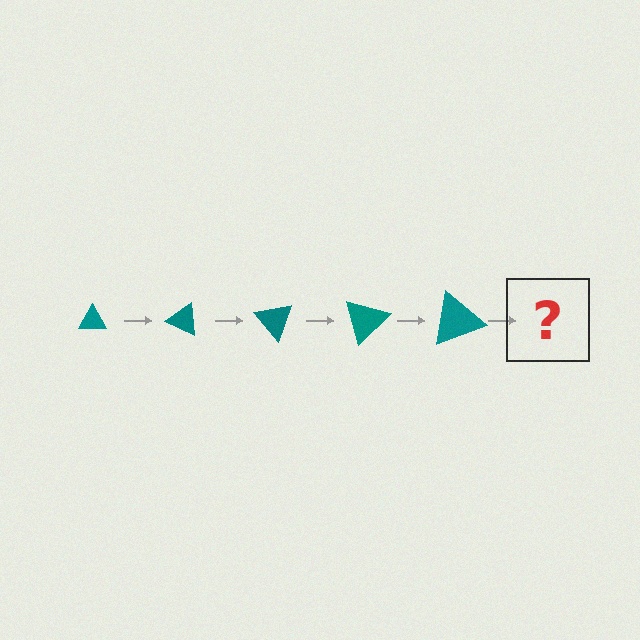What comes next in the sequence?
The next element should be a triangle, larger than the previous one and rotated 125 degrees from the start.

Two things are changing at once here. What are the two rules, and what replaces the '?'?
The two rules are that the triangle grows larger each step and it rotates 25 degrees each step. The '?' should be a triangle, larger than the previous one and rotated 125 degrees from the start.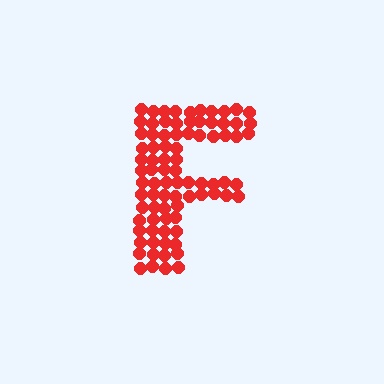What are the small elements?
The small elements are circles.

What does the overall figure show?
The overall figure shows the letter F.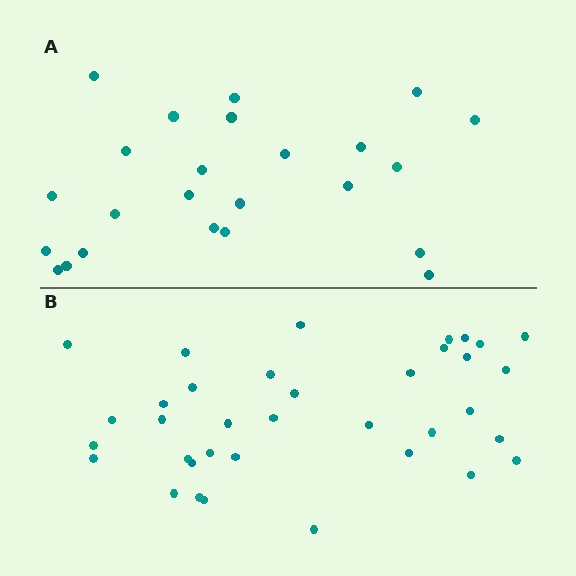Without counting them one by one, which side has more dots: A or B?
Region B (the bottom region) has more dots.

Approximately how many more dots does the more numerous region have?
Region B has roughly 12 or so more dots than region A.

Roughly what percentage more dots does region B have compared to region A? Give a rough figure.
About 50% more.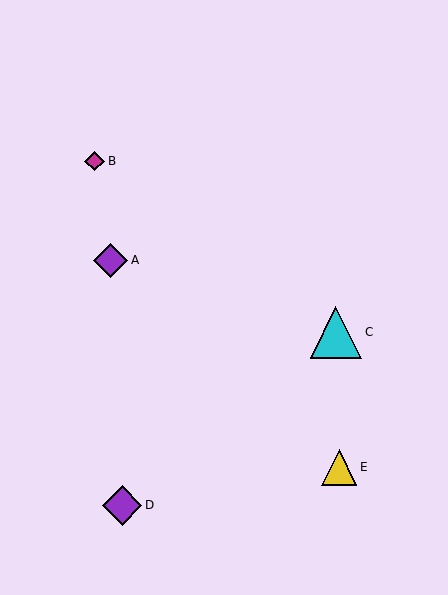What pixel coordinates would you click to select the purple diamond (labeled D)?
Click at (122, 505) to select the purple diamond D.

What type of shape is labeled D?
Shape D is a purple diamond.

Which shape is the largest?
The cyan triangle (labeled C) is the largest.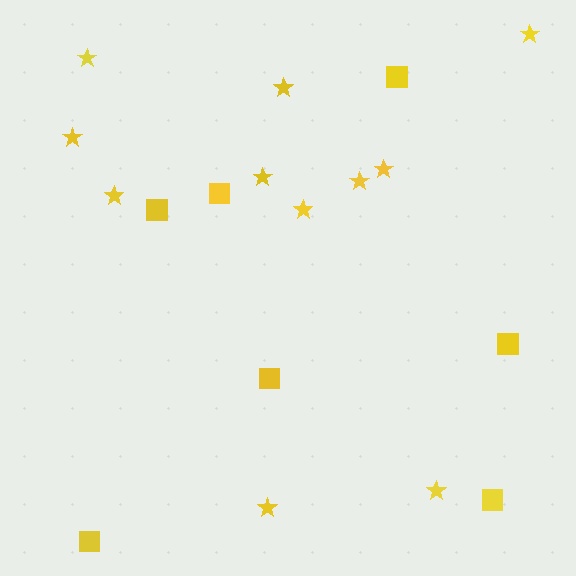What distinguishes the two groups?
There are 2 groups: one group of squares (7) and one group of stars (11).